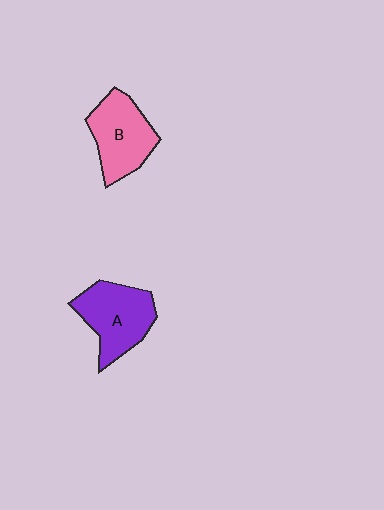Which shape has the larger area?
Shape A (purple).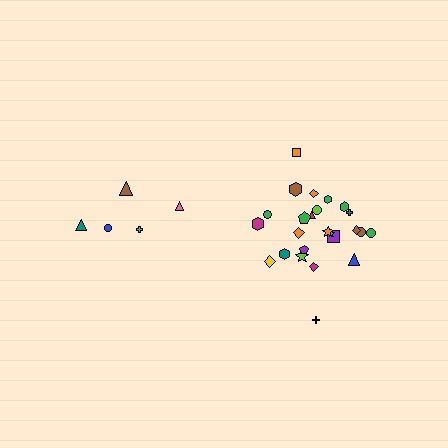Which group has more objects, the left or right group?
The right group.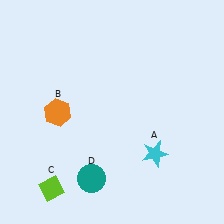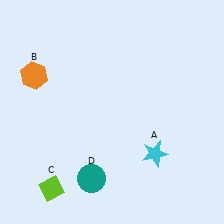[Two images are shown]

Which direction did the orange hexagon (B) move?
The orange hexagon (B) moved up.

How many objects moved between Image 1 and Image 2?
1 object moved between the two images.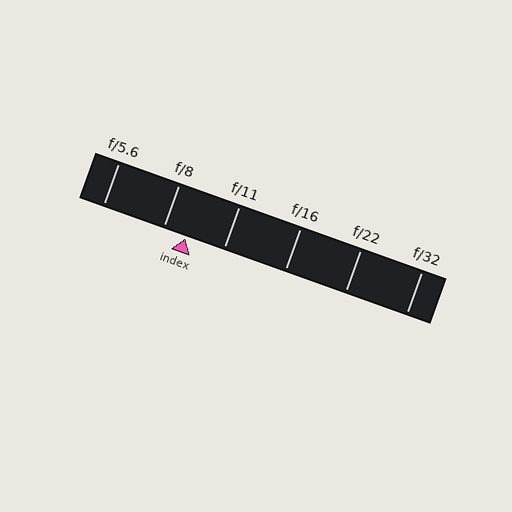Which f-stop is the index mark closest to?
The index mark is closest to f/8.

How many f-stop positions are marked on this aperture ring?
There are 6 f-stop positions marked.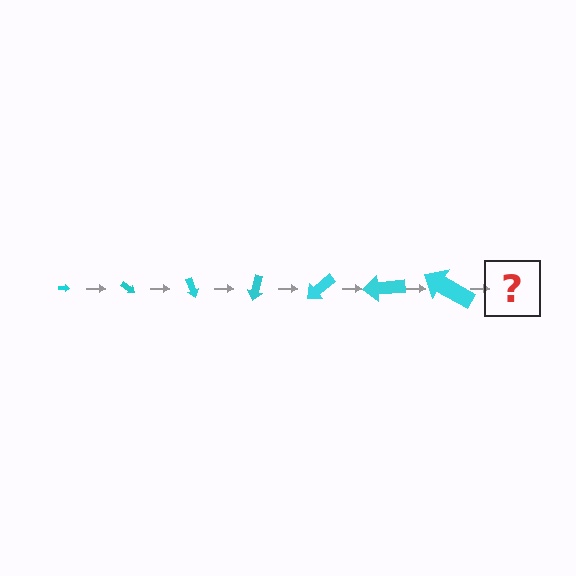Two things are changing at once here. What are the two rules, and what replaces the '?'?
The two rules are that the arrow grows larger each step and it rotates 35 degrees each step. The '?' should be an arrow, larger than the previous one and rotated 245 degrees from the start.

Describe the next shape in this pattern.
It should be an arrow, larger than the previous one and rotated 245 degrees from the start.